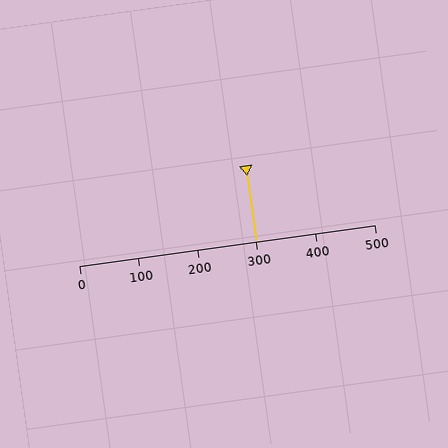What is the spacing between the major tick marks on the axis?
The major ticks are spaced 100 apart.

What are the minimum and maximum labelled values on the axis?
The axis runs from 0 to 500.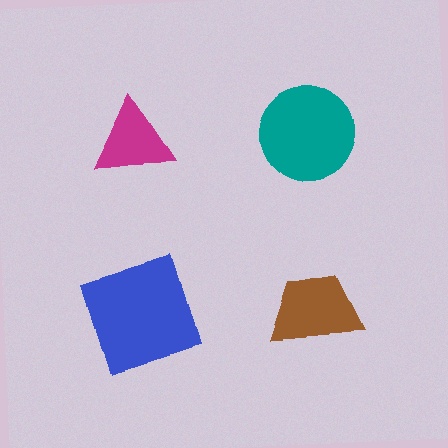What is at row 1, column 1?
A magenta triangle.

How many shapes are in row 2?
2 shapes.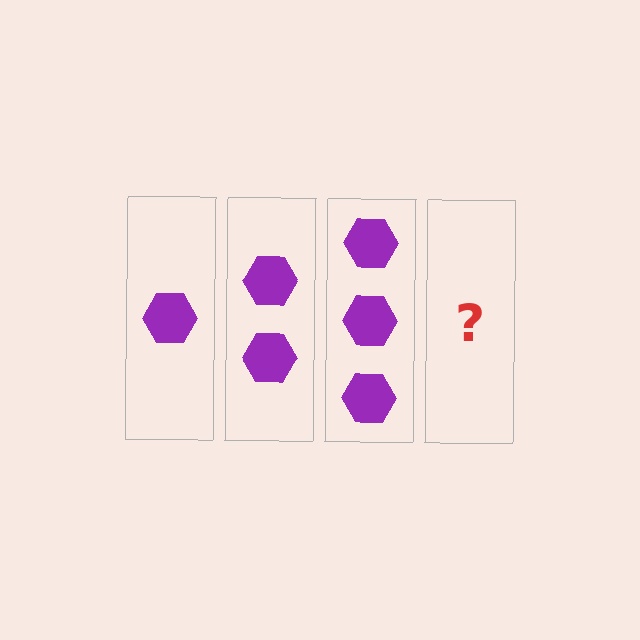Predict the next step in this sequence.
The next step is 4 hexagons.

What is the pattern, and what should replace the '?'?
The pattern is that each step adds one more hexagon. The '?' should be 4 hexagons.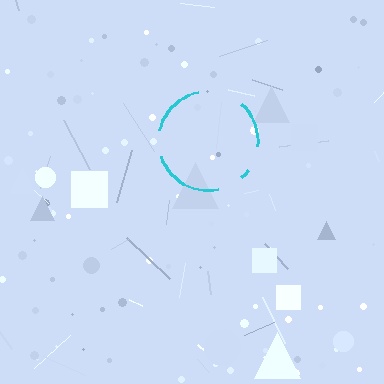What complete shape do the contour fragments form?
The contour fragments form a circle.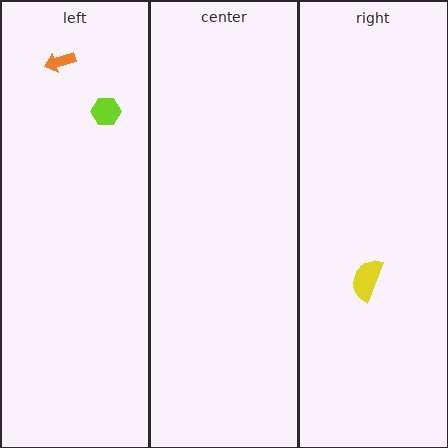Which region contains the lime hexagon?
The left region.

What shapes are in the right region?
The yellow semicircle.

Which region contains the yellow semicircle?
The right region.